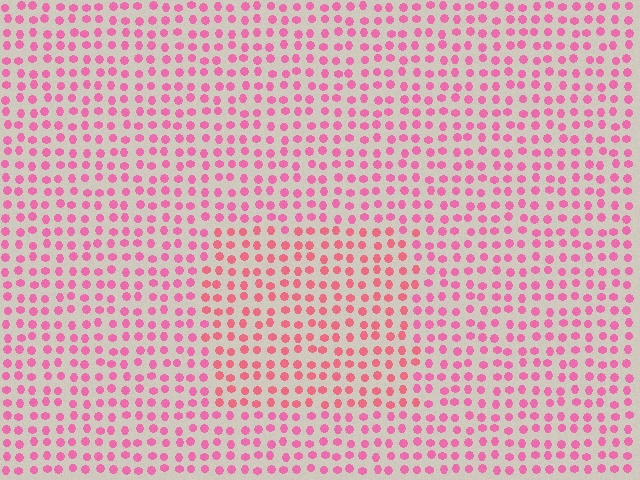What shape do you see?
I see a rectangle.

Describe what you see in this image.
The image is filled with small pink elements in a uniform arrangement. A rectangle-shaped region is visible where the elements are tinted to a slightly different hue, forming a subtle color boundary.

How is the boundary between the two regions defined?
The boundary is defined purely by a slight shift in hue (about 20 degrees). Spacing, size, and orientation are identical on both sides.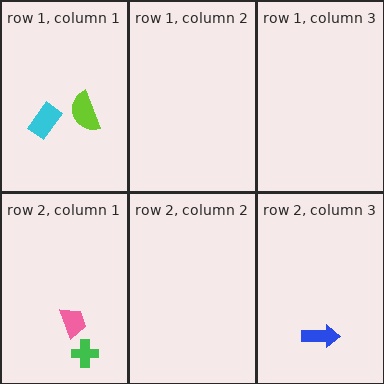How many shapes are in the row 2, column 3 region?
1.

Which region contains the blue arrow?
The row 2, column 3 region.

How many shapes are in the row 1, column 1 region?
2.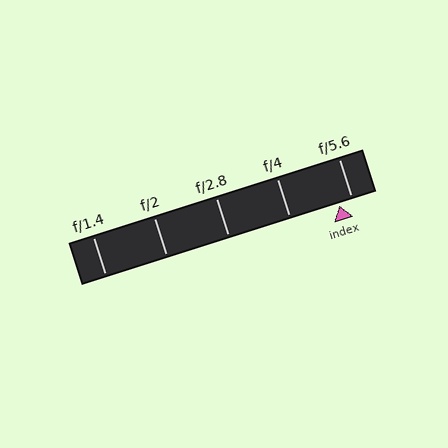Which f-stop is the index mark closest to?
The index mark is closest to f/5.6.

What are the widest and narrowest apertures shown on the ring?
The widest aperture shown is f/1.4 and the narrowest is f/5.6.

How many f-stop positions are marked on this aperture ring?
There are 5 f-stop positions marked.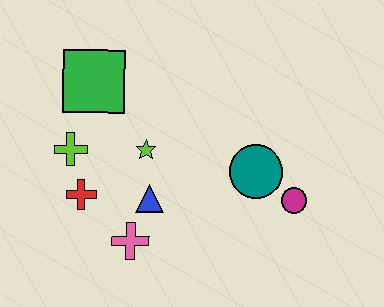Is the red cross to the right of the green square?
No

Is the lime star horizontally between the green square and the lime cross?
No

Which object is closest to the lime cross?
The red cross is closest to the lime cross.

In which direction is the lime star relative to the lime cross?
The lime star is to the right of the lime cross.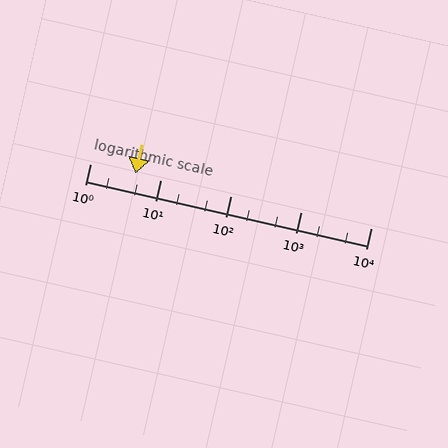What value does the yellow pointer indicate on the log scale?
The pointer indicates approximately 4.4.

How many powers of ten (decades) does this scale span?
The scale spans 4 decades, from 1 to 10000.